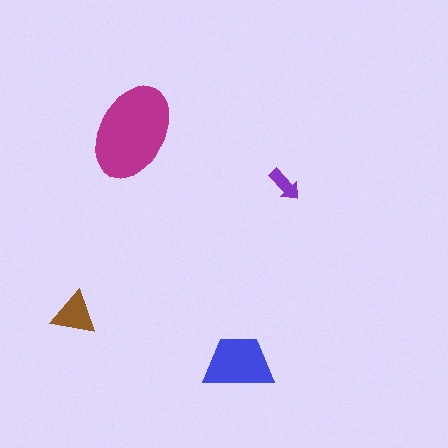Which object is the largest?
The magenta ellipse.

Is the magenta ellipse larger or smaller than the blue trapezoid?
Larger.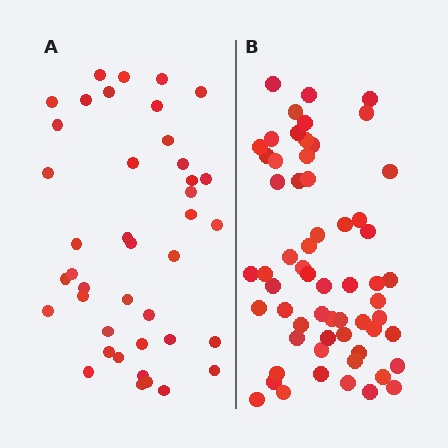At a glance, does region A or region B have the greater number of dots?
Region B (the right region) has more dots.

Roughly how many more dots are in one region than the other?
Region B has approximately 20 more dots than region A.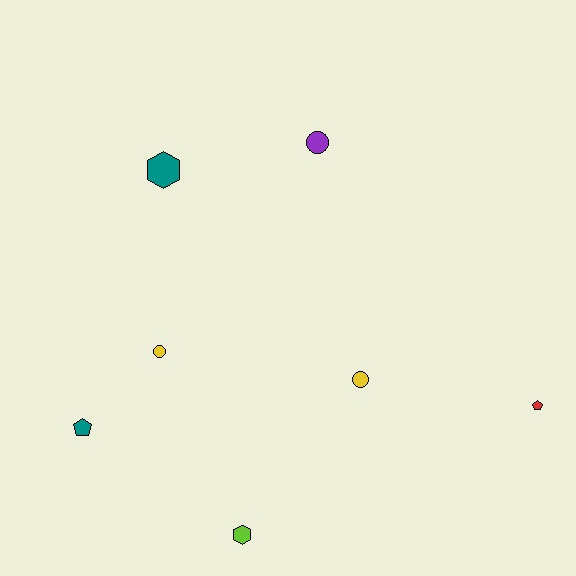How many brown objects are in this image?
There are no brown objects.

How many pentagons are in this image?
There are 2 pentagons.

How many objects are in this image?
There are 7 objects.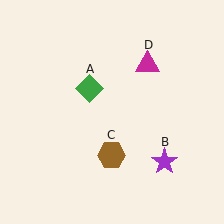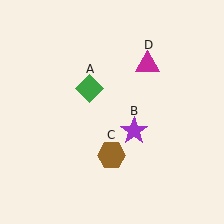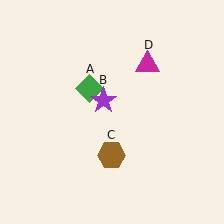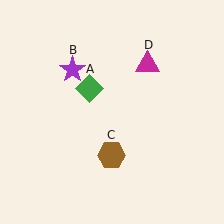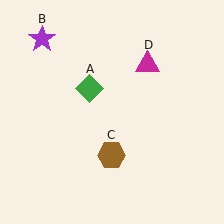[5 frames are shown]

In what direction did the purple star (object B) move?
The purple star (object B) moved up and to the left.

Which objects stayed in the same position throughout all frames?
Green diamond (object A) and brown hexagon (object C) and magenta triangle (object D) remained stationary.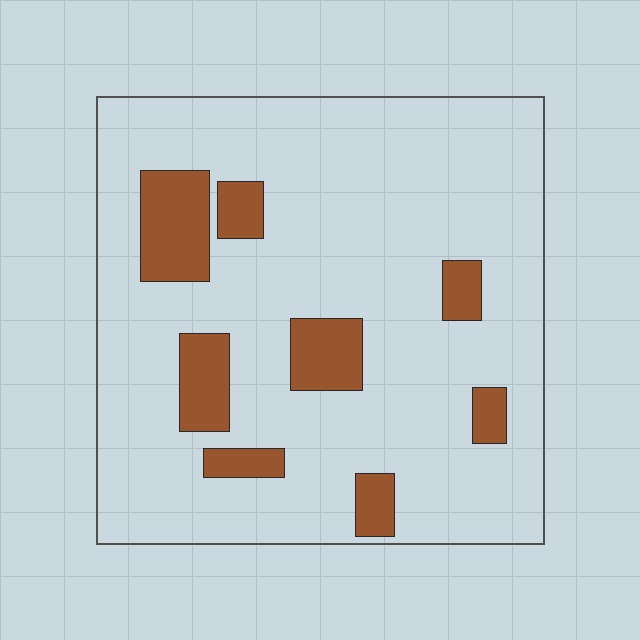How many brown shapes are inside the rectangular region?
8.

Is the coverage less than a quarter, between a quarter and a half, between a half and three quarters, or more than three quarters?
Less than a quarter.